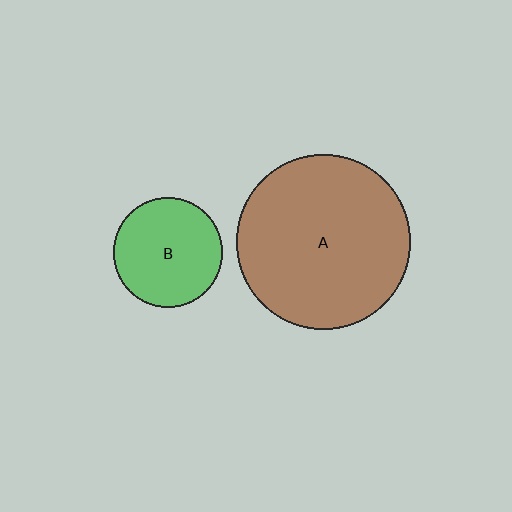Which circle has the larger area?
Circle A (brown).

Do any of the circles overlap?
No, none of the circles overlap.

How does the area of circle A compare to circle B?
Approximately 2.6 times.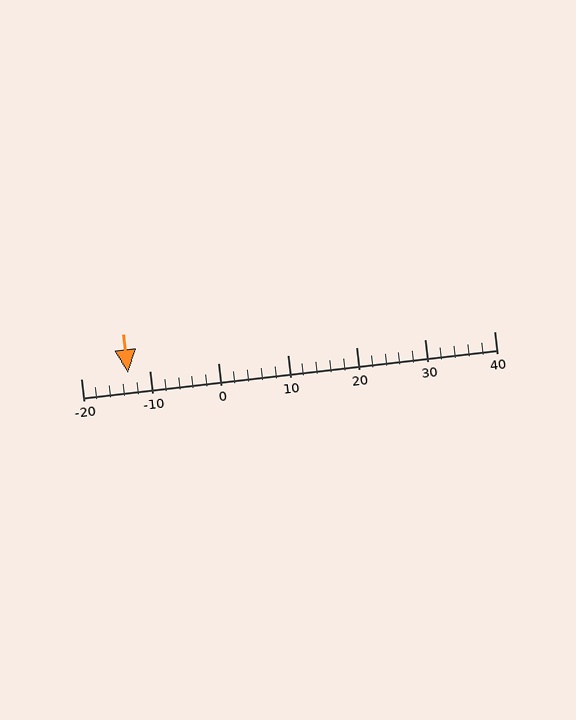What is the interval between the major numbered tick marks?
The major tick marks are spaced 10 units apart.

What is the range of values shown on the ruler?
The ruler shows values from -20 to 40.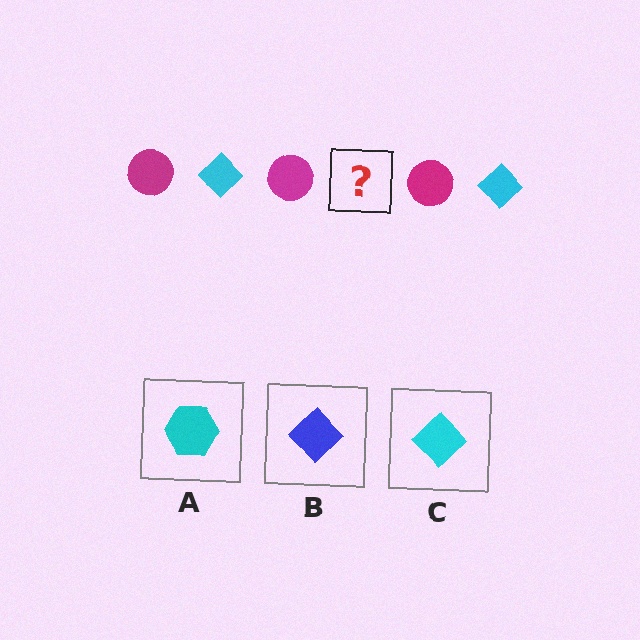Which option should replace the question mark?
Option C.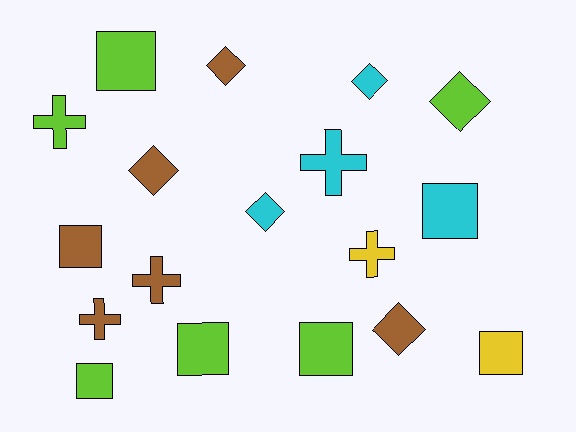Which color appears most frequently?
Lime, with 6 objects.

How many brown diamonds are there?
There are 3 brown diamonds.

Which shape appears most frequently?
Square, with 7 objects.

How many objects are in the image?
There are 18 objects.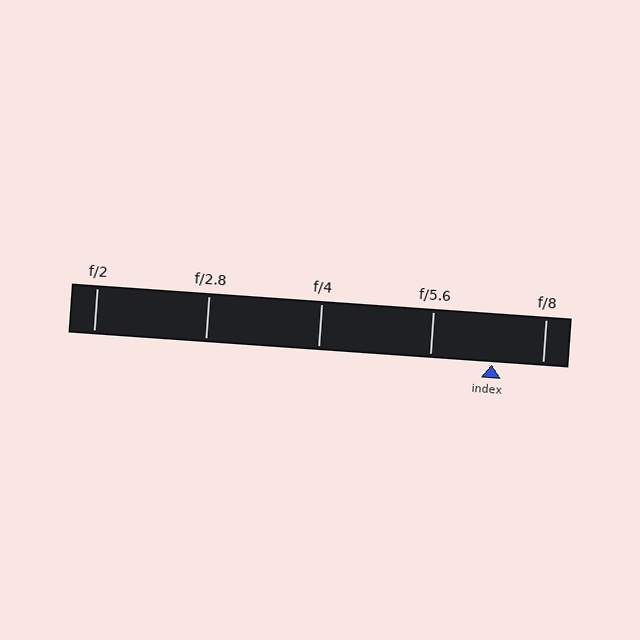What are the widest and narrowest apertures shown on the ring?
The widest aperture shown is f/2 and the narrowest is f/8.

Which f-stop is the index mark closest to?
The index mark is closest to f/8.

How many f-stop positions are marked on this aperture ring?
There are 5 f-stop positions marked.